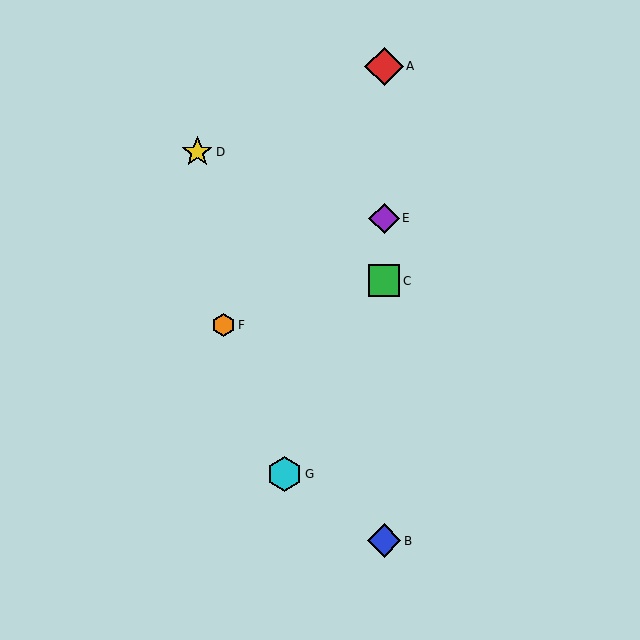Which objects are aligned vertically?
Objects A, B, C, E are aligned vertically.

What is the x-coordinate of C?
Object C is at x≈384.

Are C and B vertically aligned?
Yes, both are at x≈384.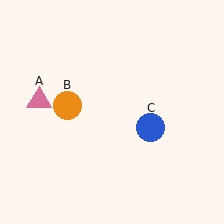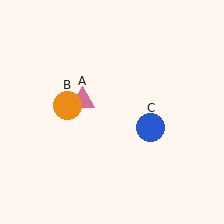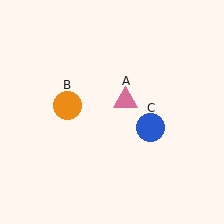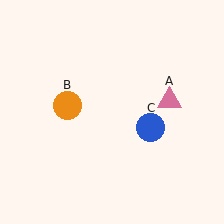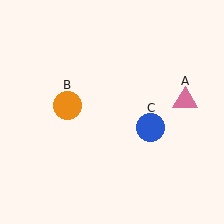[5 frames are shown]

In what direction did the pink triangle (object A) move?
The pink triangle (object A) moved right.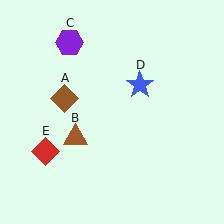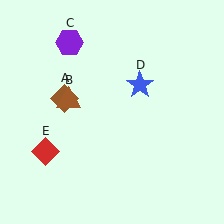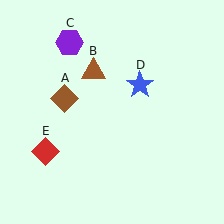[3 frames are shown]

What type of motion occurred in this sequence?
The brown triangle (object B) rotated clockwise around the center of the scene.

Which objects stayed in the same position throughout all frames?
Brown diamond (object A) and purple hexagon (object C) and blue star (object D) and red diamond (object E) remained stationary.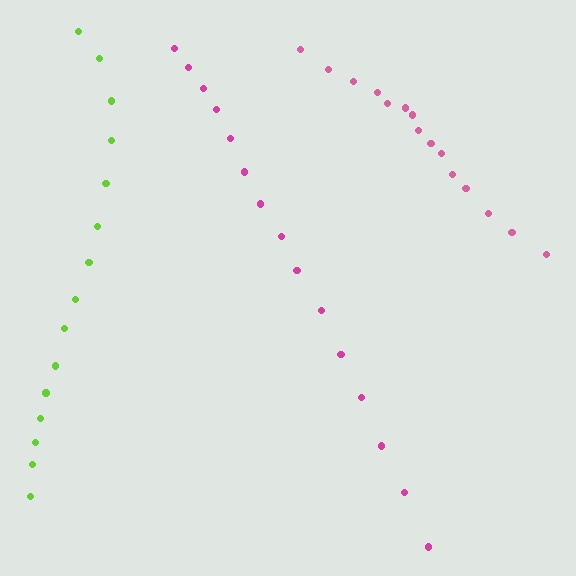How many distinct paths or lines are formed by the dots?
There are 3 distinct paths.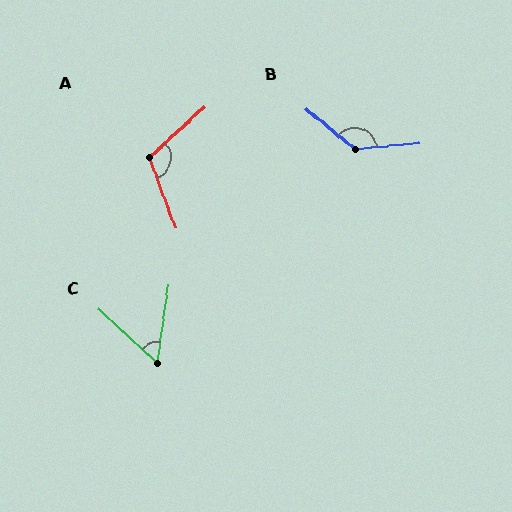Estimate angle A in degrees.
Approximately 113 degrees.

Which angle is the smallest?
C, at approximately 56 degrees.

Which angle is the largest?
B, at approximately 135 degrees.